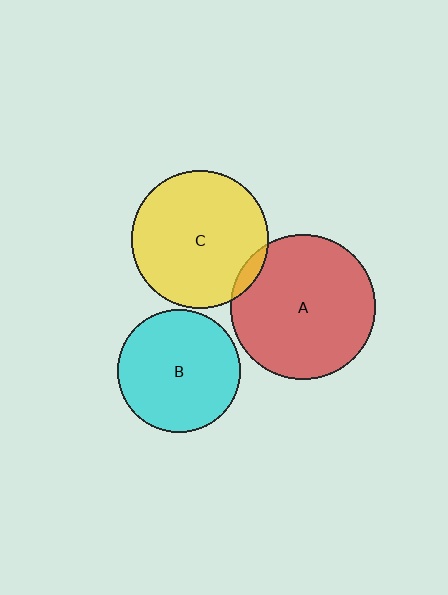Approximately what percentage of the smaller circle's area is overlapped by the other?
Approximately 5%.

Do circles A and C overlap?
Yes.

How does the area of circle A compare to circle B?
Approximately 1.4 times.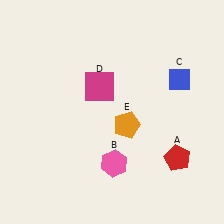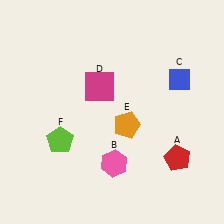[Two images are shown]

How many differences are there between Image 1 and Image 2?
There is 1 difference between the two images.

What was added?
A lime pentagon (F) was added in Image 2.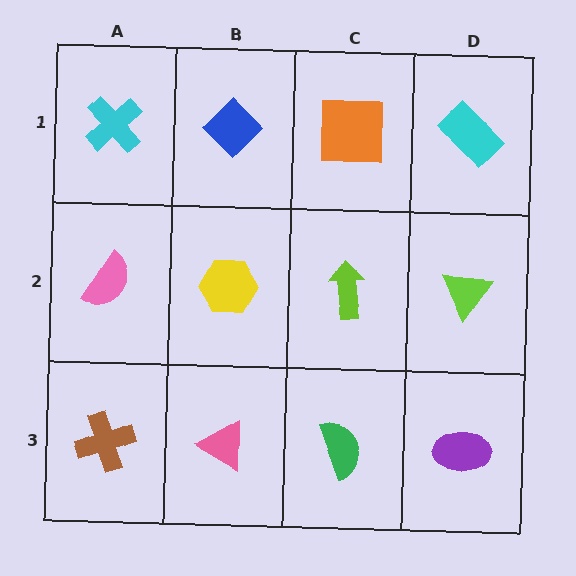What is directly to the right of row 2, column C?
A lime triangle.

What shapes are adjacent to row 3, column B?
A yellow hexagon (row 2, column B), a brown cross (row 3, column A), a green semicircle (row 3, column C).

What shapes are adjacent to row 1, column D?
A lime triangle (row 2, column D), an orange square (row 1, column C).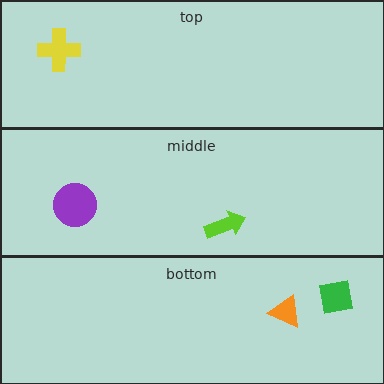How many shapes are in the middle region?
2.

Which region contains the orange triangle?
The bottom region.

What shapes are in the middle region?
The lime arrow, the purple circle.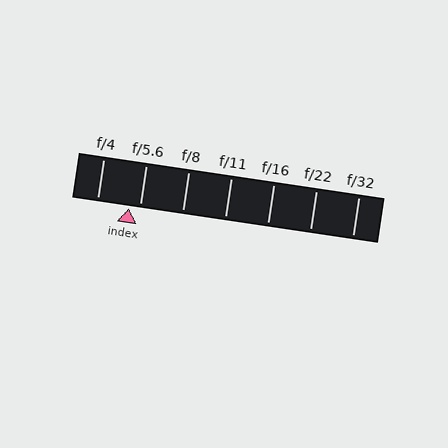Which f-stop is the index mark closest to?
The index mark is closest to f/5.6.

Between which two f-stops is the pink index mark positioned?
The index mark is between f/4 and f/5.6.